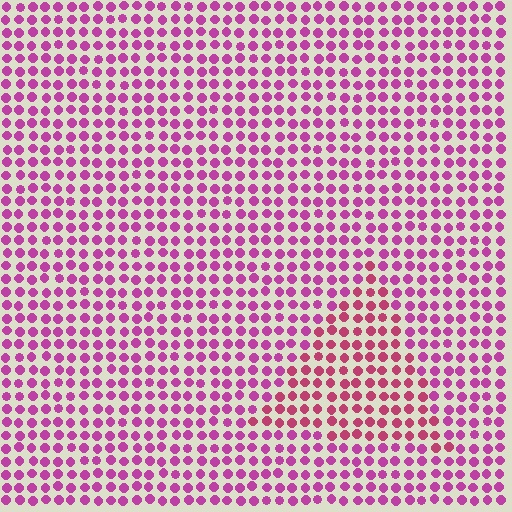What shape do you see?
I see a triangle.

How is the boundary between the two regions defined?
The boundary is defined purely by a slight shift in hue (about 25 degrees). Spacing, size, and orientation are identical on both sides.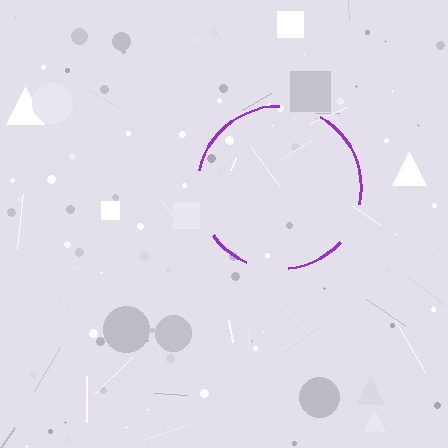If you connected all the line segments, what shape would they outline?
They would outline a circle.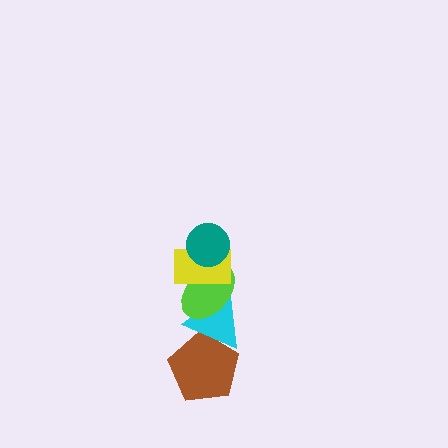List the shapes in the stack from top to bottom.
From top to bottom: the teal circle, the yellow rectangle, the lime ellipse, the cyan triangle, the brown pentagon.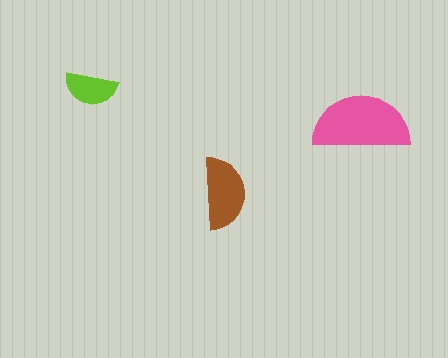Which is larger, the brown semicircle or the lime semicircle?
The brown one.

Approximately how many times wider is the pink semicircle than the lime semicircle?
About 2 times wider.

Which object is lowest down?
The brown semicircle is bottommost.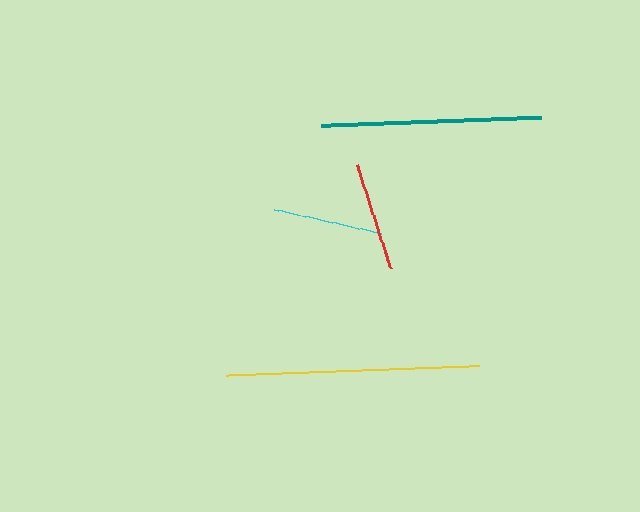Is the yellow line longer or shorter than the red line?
The yellow line is longer than the red line.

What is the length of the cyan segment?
The cyan segment is approximately 110 pixels long.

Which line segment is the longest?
The yellow line is the longest at approximately 253 pixels.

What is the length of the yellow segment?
The yellow segment is approximately 253 pixels long.